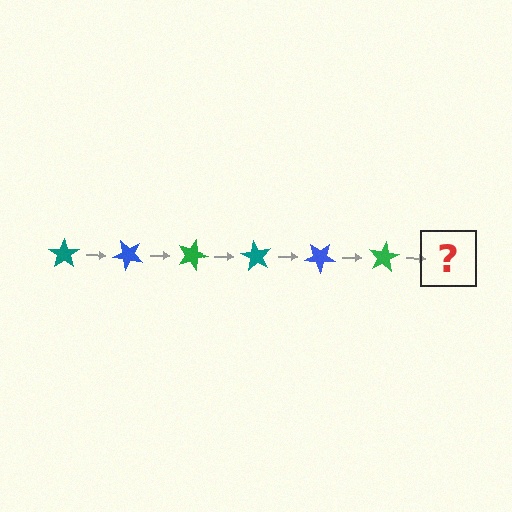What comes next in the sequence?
The next element should be a teal star, rotated 270 degrees from the start.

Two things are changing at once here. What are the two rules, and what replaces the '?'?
The two rules are that it rotates 45 degrees each step and the color cycles through teal, blue, and green. The '?' should be a teal star, rotated 270 degrees from the start.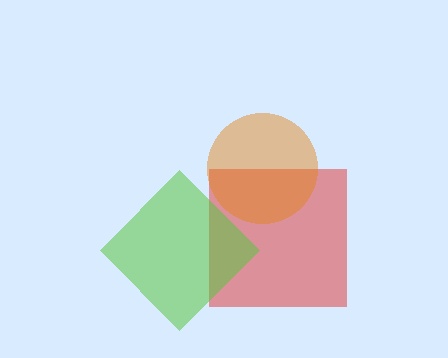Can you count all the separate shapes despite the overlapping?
Yes, there are 3 separate shapes.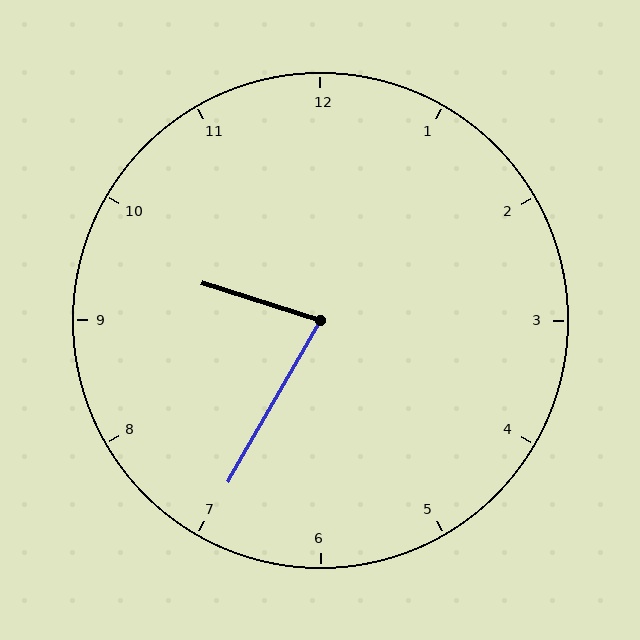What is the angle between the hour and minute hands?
Approximately 78 degrees.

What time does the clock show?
9:35.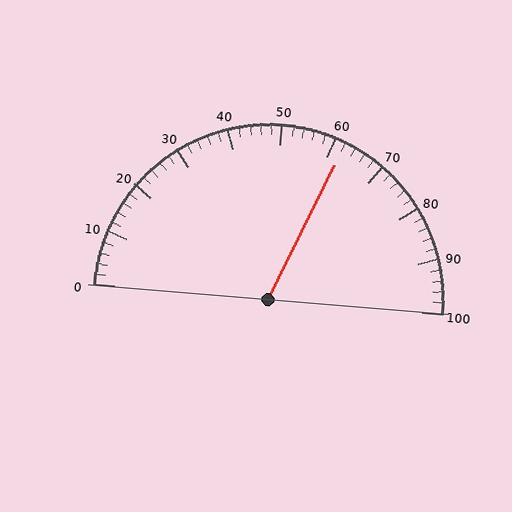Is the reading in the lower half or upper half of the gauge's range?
The reading is in the upper half of the range (0 to 100).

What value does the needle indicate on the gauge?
The needle indicates approximately 62.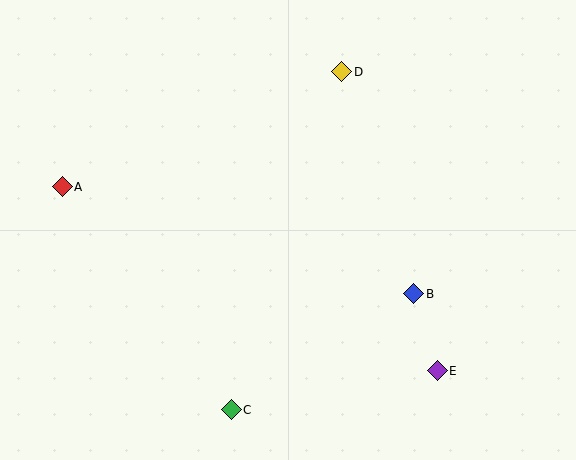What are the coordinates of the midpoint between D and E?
The midpoint between D and E is at (390, 221).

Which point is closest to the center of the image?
Point B at (414, 294) is closest to the center.